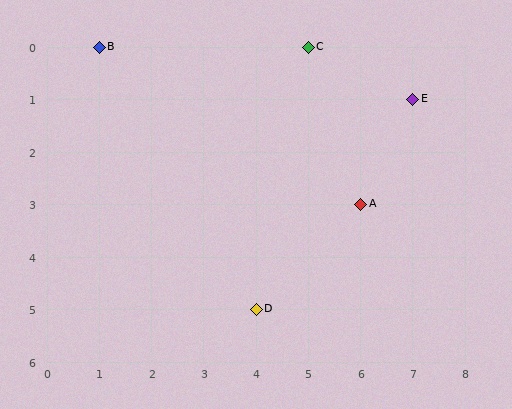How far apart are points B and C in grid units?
Points B and C are 4 columns apart.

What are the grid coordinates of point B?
Point B is at grid coordinates (1, 0).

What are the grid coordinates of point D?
Point D is at grid coordinates (4, 5).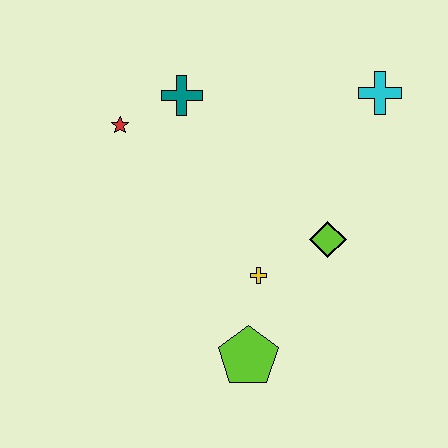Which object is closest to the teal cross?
The red star is closest to the teal cross.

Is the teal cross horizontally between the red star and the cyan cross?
Yes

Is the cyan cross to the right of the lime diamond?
Yes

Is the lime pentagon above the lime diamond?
No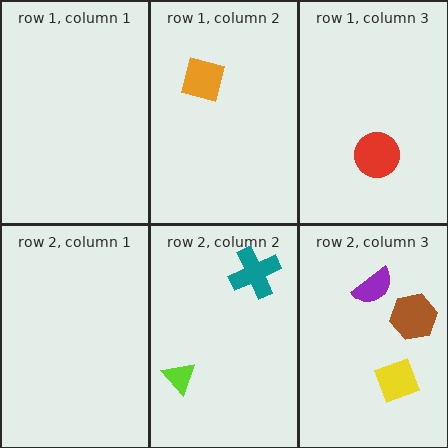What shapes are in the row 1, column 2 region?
The orange square.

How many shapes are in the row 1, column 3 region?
1.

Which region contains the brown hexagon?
The row 2, column 3 region.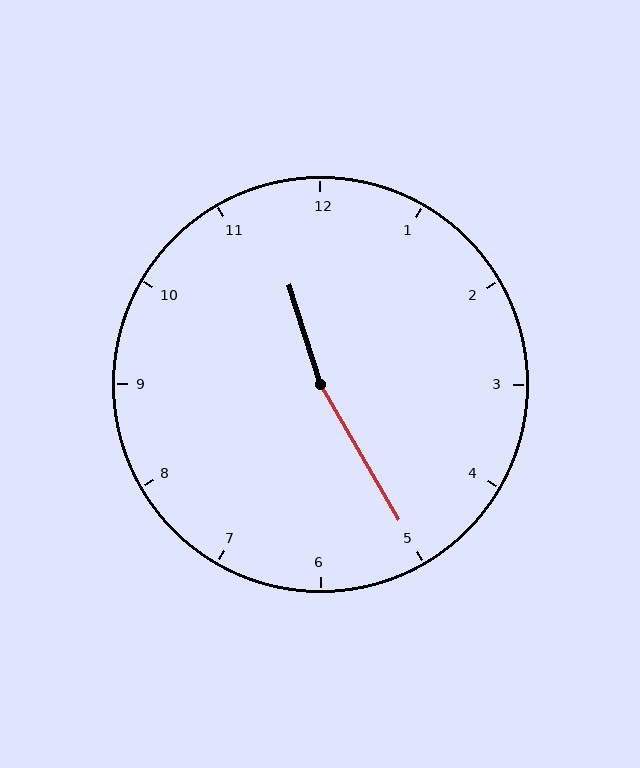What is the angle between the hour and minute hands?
Approximately 168 degrees.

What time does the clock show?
11:25.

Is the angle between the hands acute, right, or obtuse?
It is obtuse.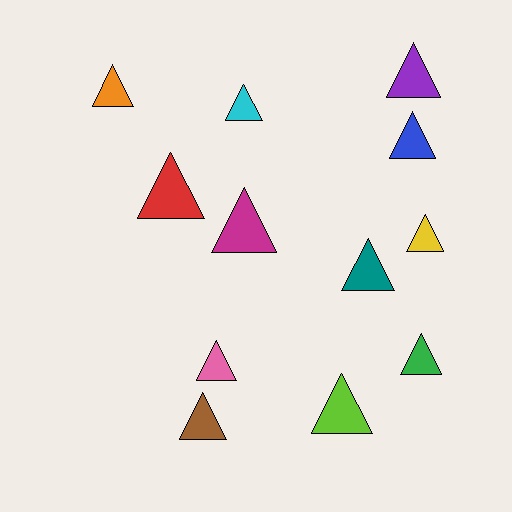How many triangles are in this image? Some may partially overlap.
There are 12 triangles.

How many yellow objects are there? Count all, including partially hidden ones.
There is 1 yellow object.